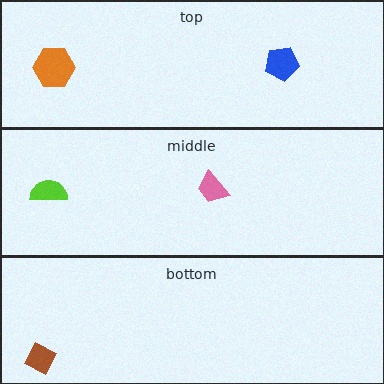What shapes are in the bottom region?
The brown diamond.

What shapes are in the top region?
The orange hexagon, the blue pentagon.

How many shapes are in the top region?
2.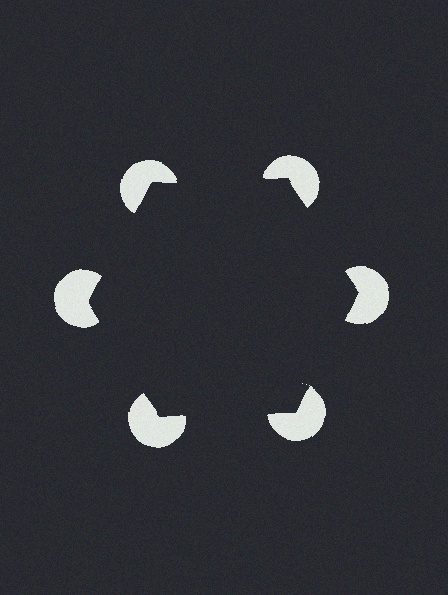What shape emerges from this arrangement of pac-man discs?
An illusory hexagon — its edges are inferred from the aligned wedge cuts in the pac-man discs, not physically drawn.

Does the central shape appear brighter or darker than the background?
It typically appears slightly darker than the background, even though no actual brightness change is drawn.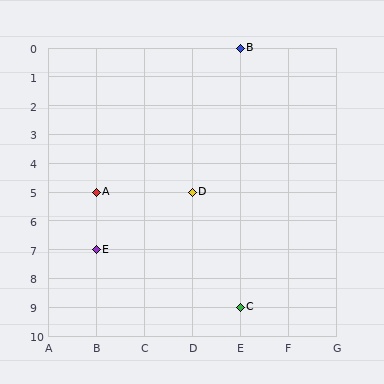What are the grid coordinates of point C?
Point C is at grid coordinates (E, 9).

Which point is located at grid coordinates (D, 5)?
Point D is at (D, 5).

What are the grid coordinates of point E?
Point E is at grid coordinates (B, 7).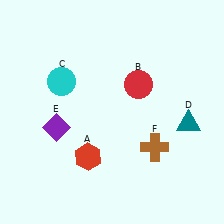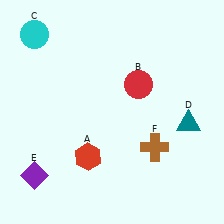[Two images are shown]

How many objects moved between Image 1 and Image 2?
2 objects moved between the two images.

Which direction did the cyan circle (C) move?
The cyan circle (C) moved up.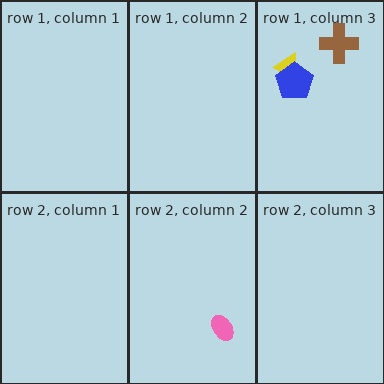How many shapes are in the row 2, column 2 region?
1.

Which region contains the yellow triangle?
The row 1, column 3 region.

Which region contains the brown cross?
The row 1, column 3 region.